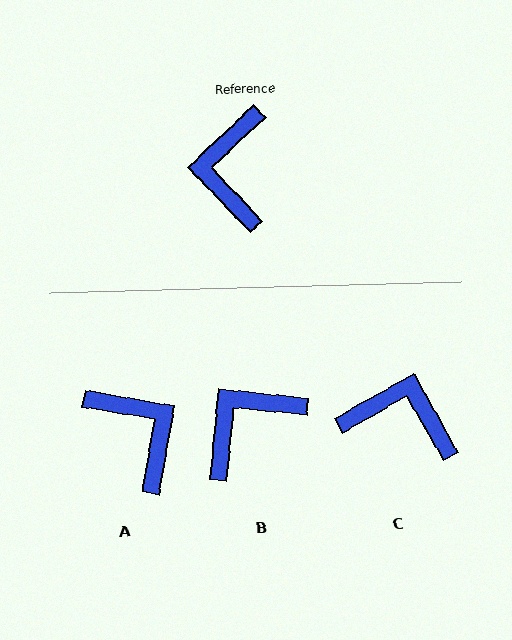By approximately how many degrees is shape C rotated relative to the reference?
Approximately 104 degrees clockwise.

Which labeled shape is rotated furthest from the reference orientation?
A, about 143 degrees away.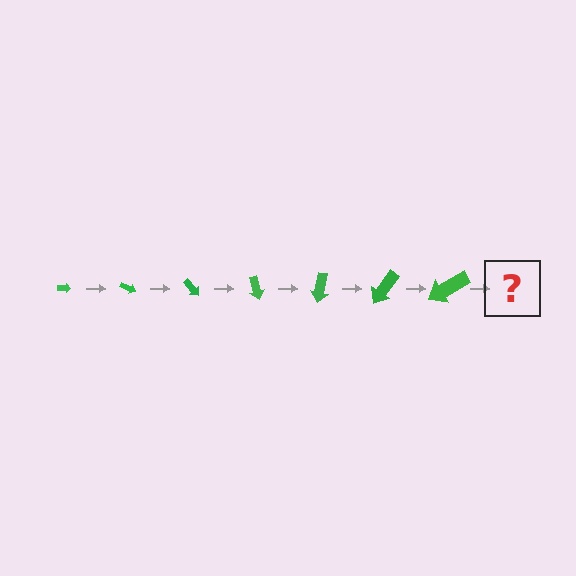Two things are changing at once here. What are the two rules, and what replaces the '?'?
The two rules are that the arrow grows larger each step and it rotates 25 degrees each step. The '?' should be an arrow, larger than the previous one and rotated 175 degrees from the start.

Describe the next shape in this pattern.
It should be an arrow, larger than the previous one and rotated 175 degrees from the start.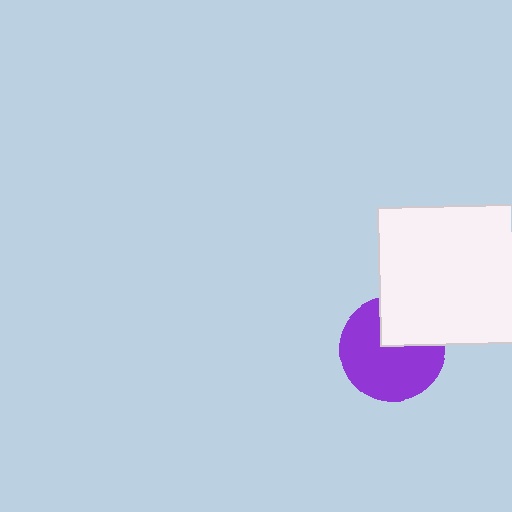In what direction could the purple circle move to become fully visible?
The purple circle could move toward the lower-left. That would shift it out from behind the white square entirely.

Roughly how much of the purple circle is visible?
Most of it is visible (roughly 69%).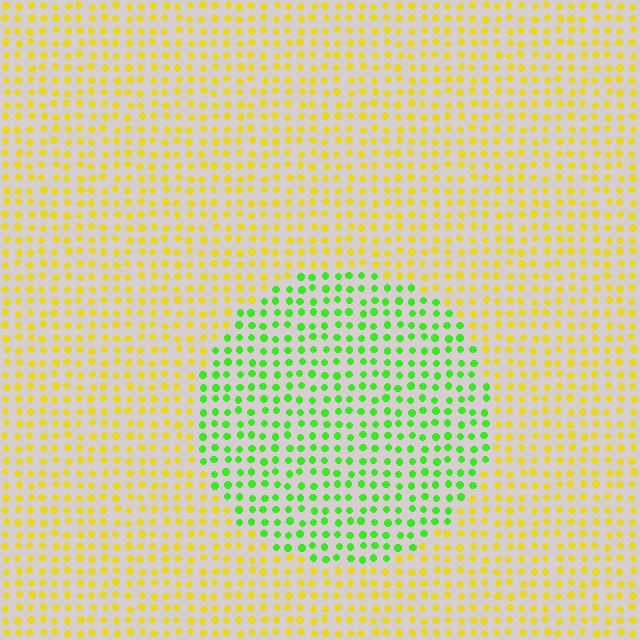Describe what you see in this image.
The image is filled with small yellow elements in a uniform arrangement. A circle-shaped region is visible where the elements are tinted to a slightly different hue, forming a subtle color boundary.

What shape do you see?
I see a circle.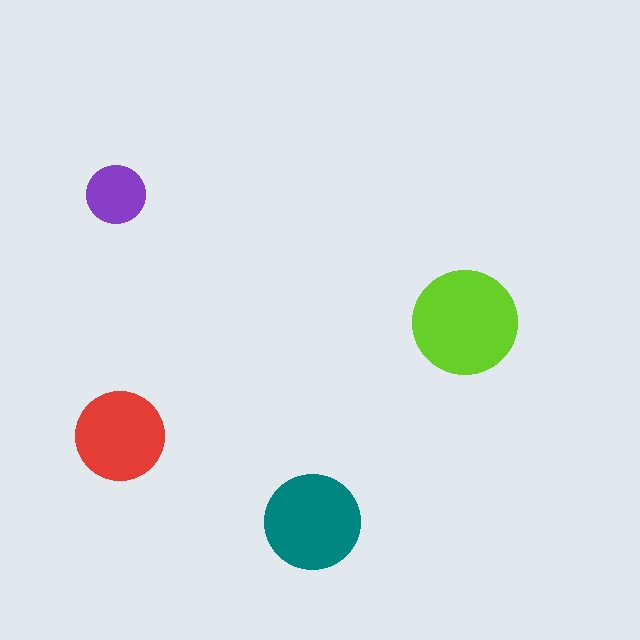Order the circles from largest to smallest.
the lime one, the teal one, the red one, the purple one.